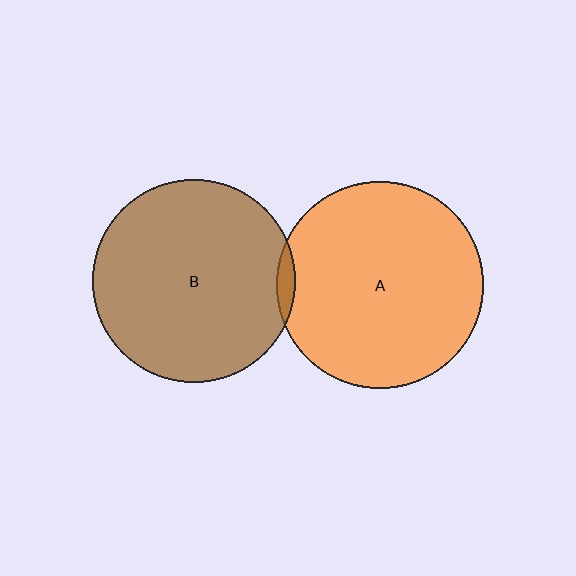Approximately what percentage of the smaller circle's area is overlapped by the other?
Approximately 5%.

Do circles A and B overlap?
Yes.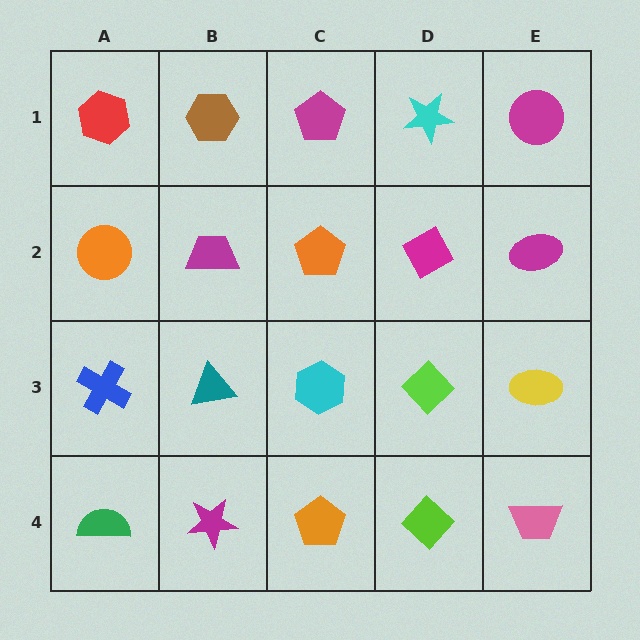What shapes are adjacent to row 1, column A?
An orange circle (row 2, column A), a brown hexagon (row 1, column B).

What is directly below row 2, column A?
A blue cross.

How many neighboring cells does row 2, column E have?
3.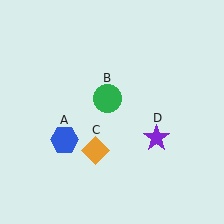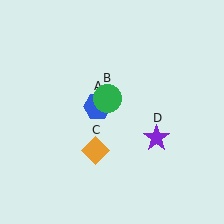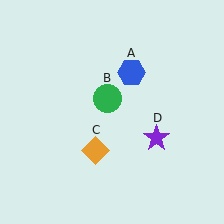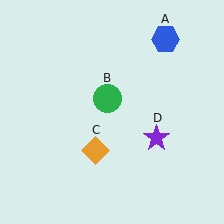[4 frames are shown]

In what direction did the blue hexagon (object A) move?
The blue hexagon (object A) moved up and to the right.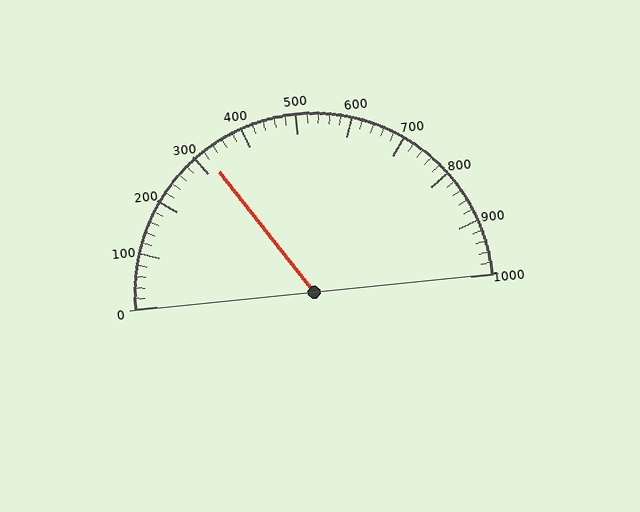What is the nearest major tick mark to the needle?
The nearest major tick mark is 300.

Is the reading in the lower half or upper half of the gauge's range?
The reading is in the lower half of the range (0 to 1000).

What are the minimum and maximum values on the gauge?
The gauge ranges from 0 to 1000.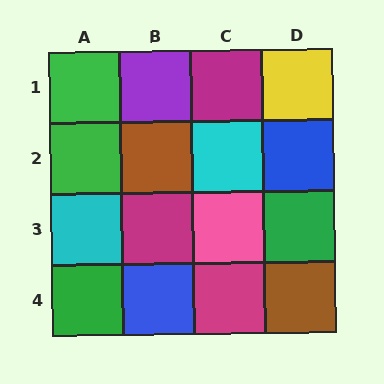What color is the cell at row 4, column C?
Magenta.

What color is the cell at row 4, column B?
Blue.